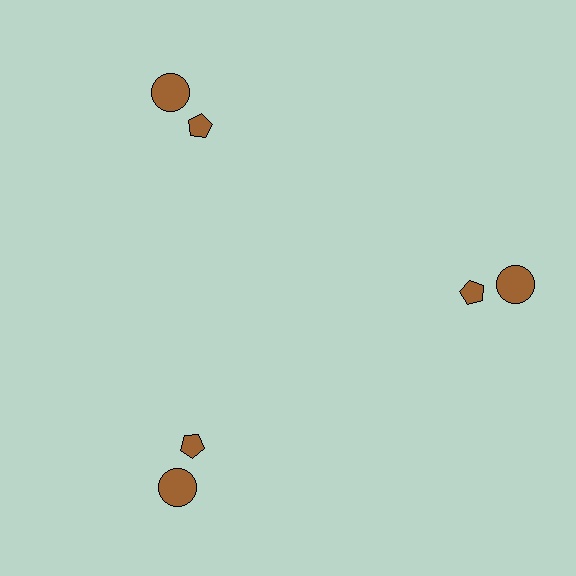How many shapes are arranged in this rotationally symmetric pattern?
There are 6 shapes, arranged in 3 groups of 2.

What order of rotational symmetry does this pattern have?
This pattern has 3-fold rotational symmetry.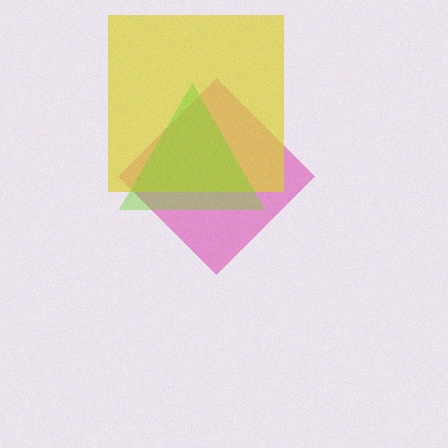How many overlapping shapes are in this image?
There are 3 overlapping shapes in the image.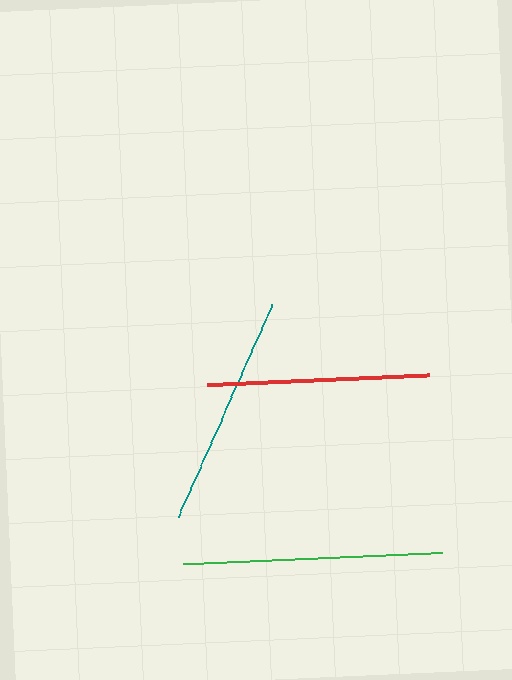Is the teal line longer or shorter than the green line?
The green line is longer than the teal line.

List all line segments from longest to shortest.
From longest to shortest: green, teal, red.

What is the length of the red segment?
The red segment is approximately 222 pixels long.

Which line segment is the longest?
The green line is the longest at approximately 259 pixels.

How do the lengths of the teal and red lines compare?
The teal and red lines are approximately the same length.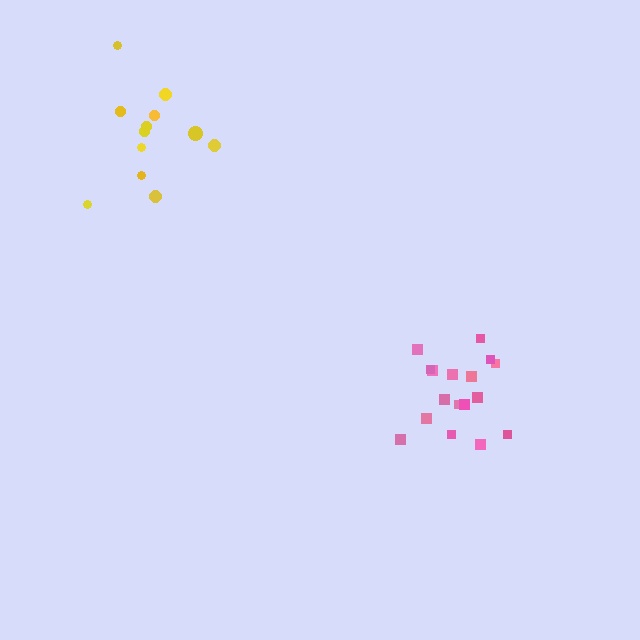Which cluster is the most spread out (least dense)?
Yellow.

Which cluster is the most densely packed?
Pink.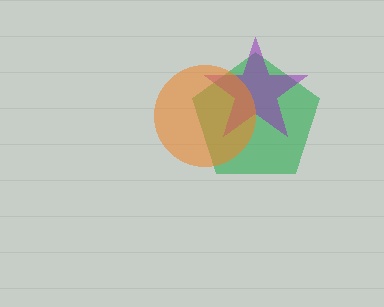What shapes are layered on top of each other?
The layered shapes are: a green pentagon, a purple star, an orange circle.